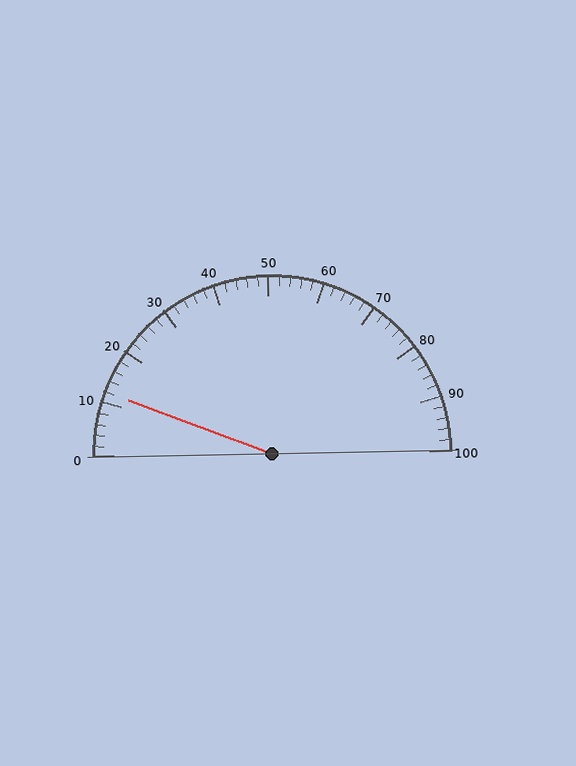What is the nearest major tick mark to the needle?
The nearest major tick mark is 10.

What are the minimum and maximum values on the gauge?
The gauge ranges from 0 to 100.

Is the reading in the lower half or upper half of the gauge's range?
The reading is in the lower half of the range (0 to 100).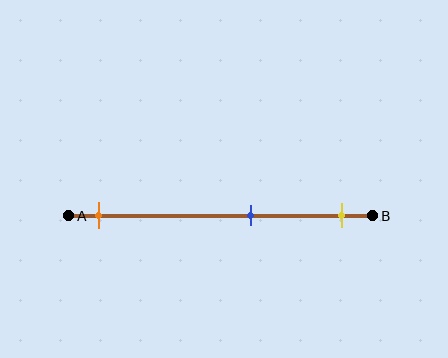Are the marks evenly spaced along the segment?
No, the marks are not evenly spaced.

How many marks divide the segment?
There are 3 marks dividing the segment.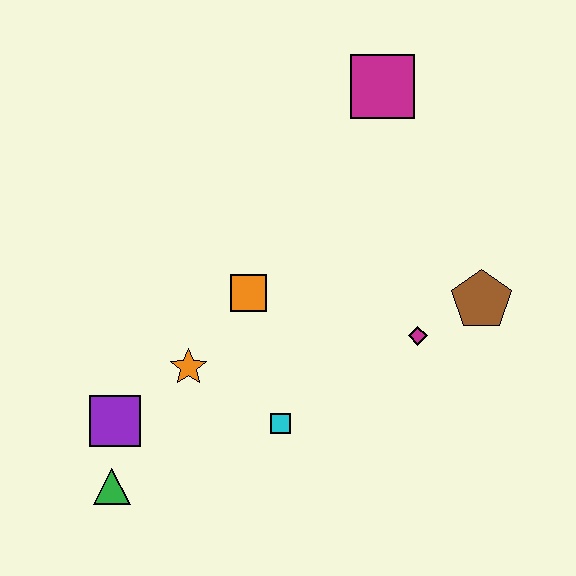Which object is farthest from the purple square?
The magenta square is farthest from the purple square.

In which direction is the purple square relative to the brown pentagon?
The purple square is to the left of the brown pentagon.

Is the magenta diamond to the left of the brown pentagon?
Yes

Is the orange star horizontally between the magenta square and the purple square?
Yes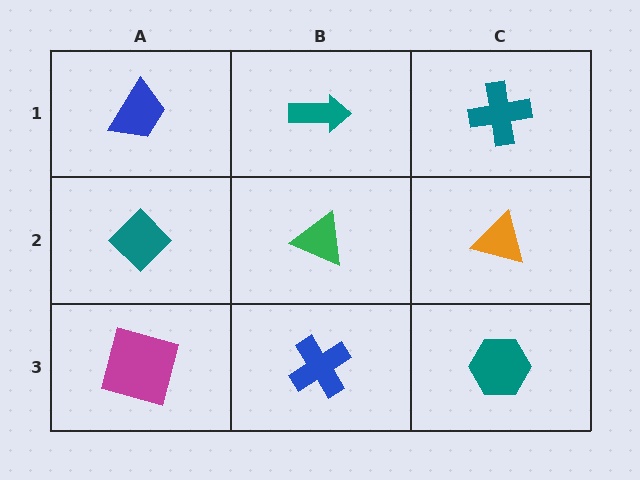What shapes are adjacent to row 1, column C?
An orange triangle (row 2, column C), a teal arrow (row 1, column B).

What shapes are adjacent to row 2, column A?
A blue trapezoid (row 1, column A), a magenta square (row 3, column A), a green triangle (row 2, column B).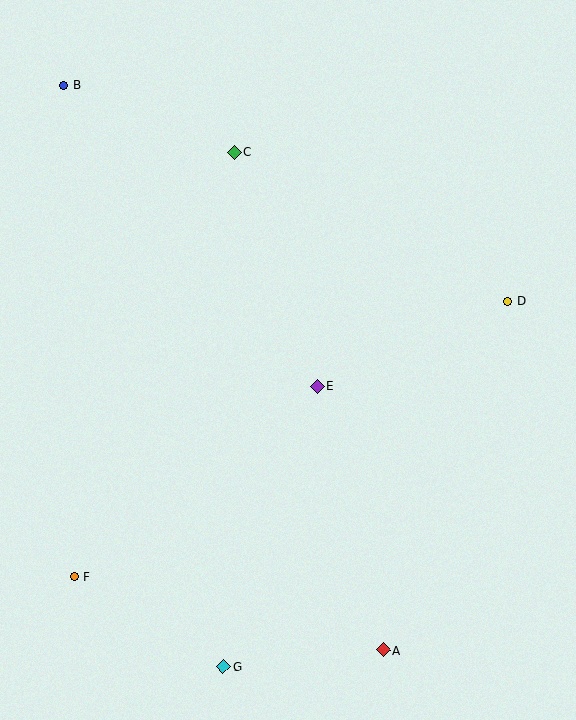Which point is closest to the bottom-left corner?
Point F is closest to the bottom-left corner.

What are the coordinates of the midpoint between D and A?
The midpoint between D and A is at (445, 476).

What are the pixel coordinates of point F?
Point F is at (74, 577).